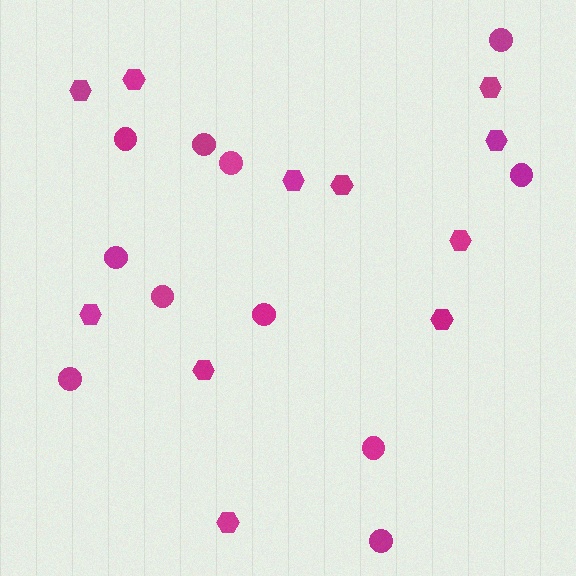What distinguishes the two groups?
There are 2 groups: one group of hexagons (11) and one group of circles (11).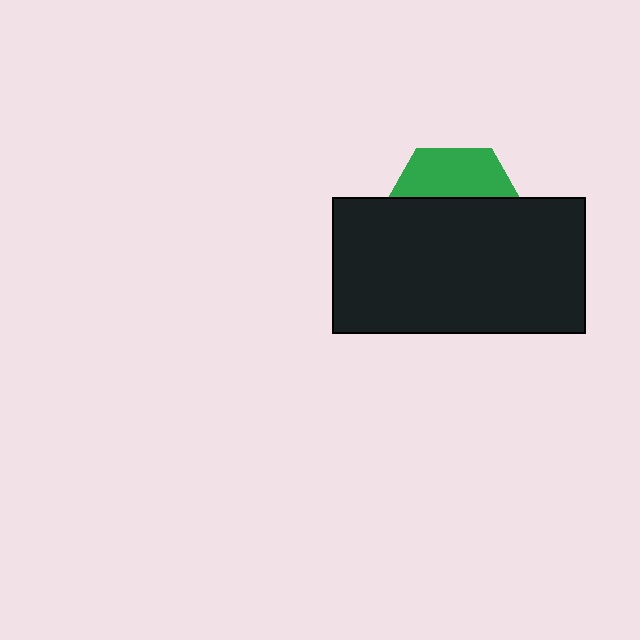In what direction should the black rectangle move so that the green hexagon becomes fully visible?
The black rectangle should move down. That is the shortest direction to clear the overlap and leave the green hexagon fully visible.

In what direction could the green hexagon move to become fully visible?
The green hexagon could move up. That would shift it out from behind the black rectangle entirely.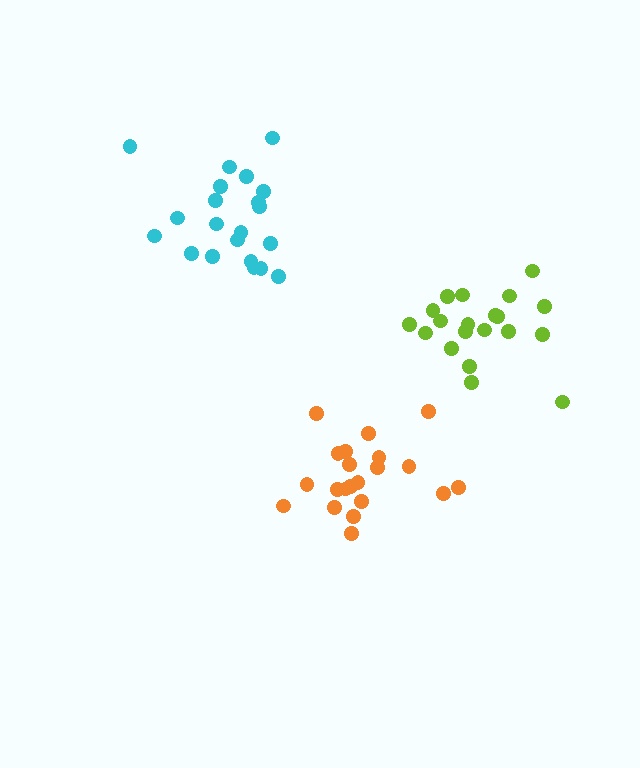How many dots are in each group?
Group 1: 20 dots, Group 2: 21 dots, Group 3: 21 dots (62 total).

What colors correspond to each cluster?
The clusters are colored: lime, orange, cyan.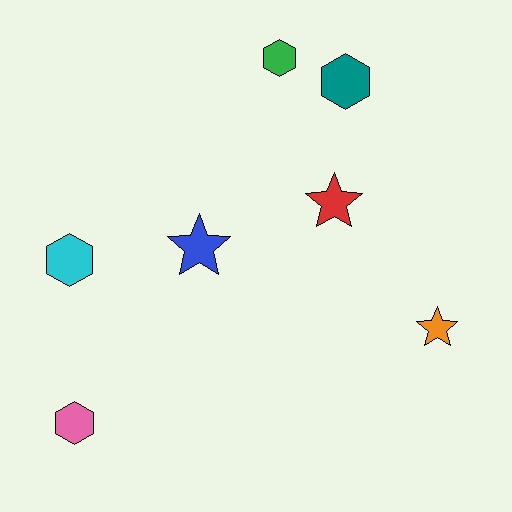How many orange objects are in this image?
There is 1 orange object.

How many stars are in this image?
There are 3 stars.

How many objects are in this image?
There are 7 objects.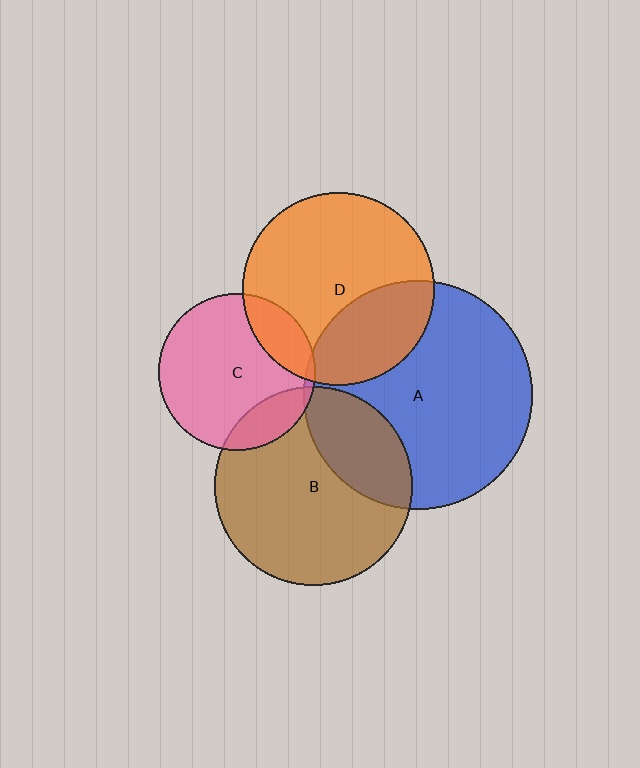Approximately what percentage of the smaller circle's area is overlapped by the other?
Approximately 5%.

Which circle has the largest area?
Circle A (blue).